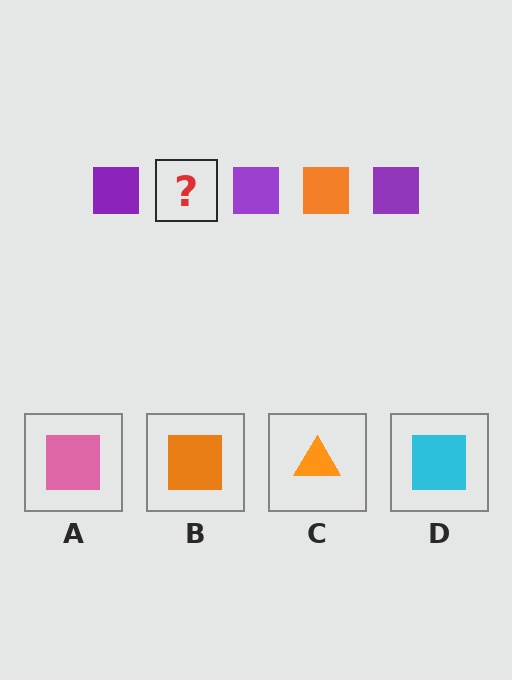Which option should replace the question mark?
Option B.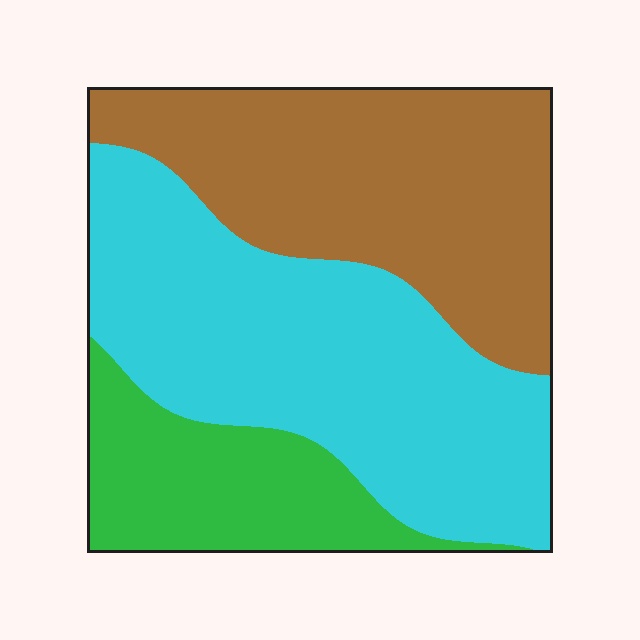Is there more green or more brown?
Brown.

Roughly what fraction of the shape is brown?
Brown takes up about three eighths (3/8) of the shape.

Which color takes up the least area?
Green, at roughly 20%.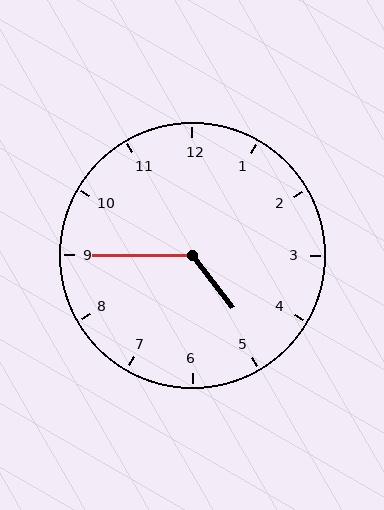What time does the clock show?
4:45.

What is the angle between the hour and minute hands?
Approximately 128 degrees.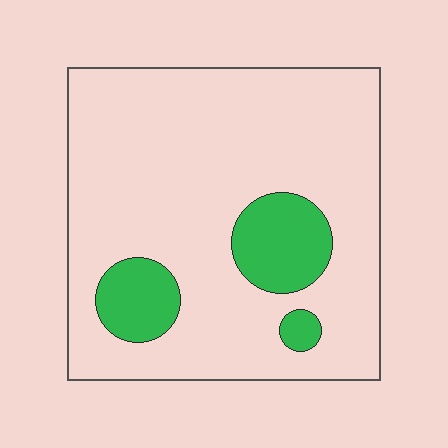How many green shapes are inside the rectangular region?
3.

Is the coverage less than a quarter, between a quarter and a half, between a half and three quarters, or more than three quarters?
Less than a quarter.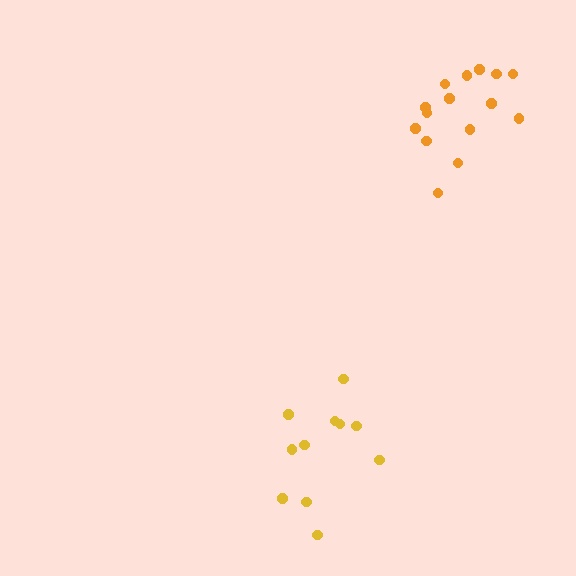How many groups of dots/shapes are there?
There are 2 groups.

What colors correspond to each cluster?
The clusters are colored: orange, yellow.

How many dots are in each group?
Group 1: 15 dots, Group 2: 12 dots (27 total).